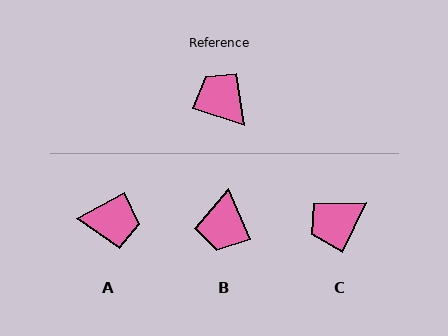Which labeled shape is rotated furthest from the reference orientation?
A, about 134 degrees away.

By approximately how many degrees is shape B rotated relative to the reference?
Approximately 131 degrees counter-clockwise.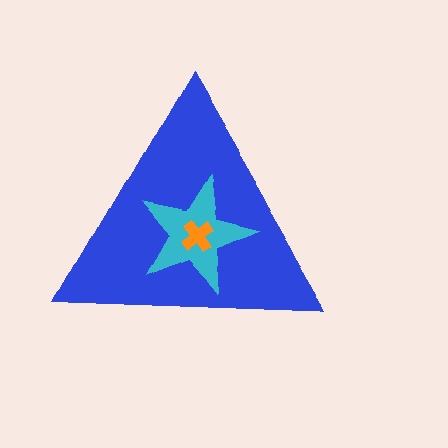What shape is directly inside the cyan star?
The orange cross.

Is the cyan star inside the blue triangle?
Yes.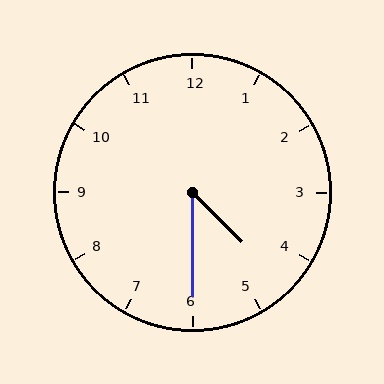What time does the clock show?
4:30.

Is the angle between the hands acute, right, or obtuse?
It is acute.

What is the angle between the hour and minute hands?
Approximately 45 degrees.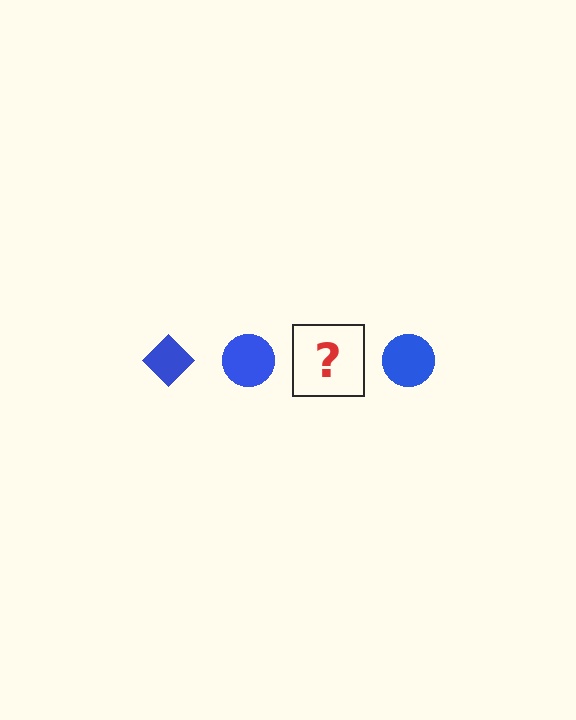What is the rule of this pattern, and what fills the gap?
The rule is that the pattern cycles through diamond, circle shapes in blue. The gap should be filled with a blue diamond.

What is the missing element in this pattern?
The missing element is a blue diamond.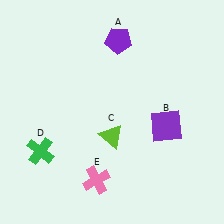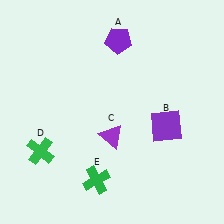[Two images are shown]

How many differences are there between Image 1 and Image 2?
There are 2 differences between the two images.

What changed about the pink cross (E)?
In Image 1, E is pink. In Image 2, it changed to green.